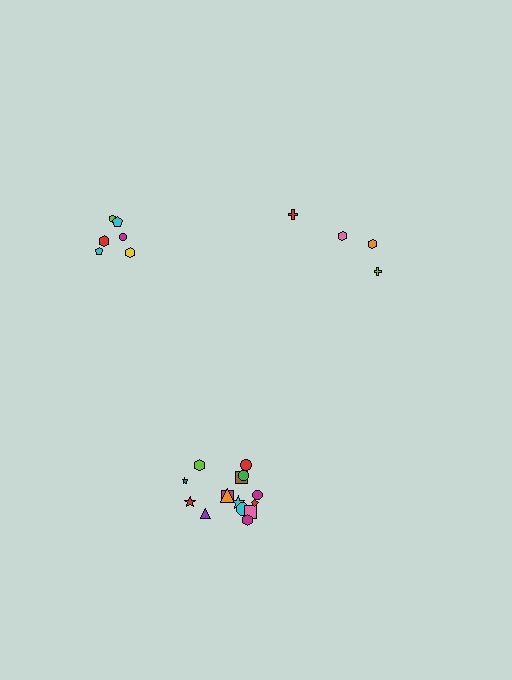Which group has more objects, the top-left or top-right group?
The top-left group.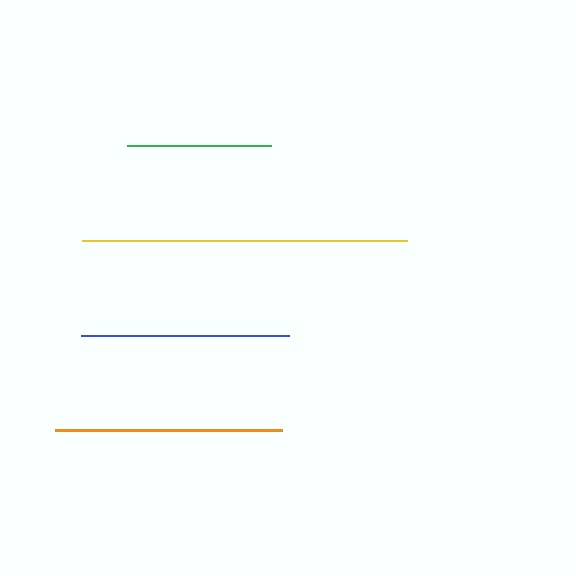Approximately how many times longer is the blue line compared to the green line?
The blue line is approximately 1.4 times the length of the green line.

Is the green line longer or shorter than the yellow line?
The yellow line is longer than the green line.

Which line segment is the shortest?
The green line is the shortest at approximately 144 pixels.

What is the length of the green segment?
The green segment is approximately 144 pixels long.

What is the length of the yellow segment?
The yellow segment is approximately 325 pixels long.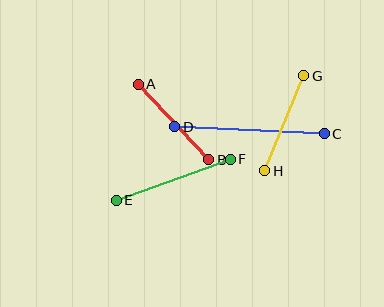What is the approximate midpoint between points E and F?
The midpoint is at approximately (173, 180) pixels.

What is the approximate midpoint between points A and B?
The midpoint is at approximately (173, 122) pixels.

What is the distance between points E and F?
The distance is approximately 121 pixels.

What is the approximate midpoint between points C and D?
The midpoint is at approximately (249, 130) pixels.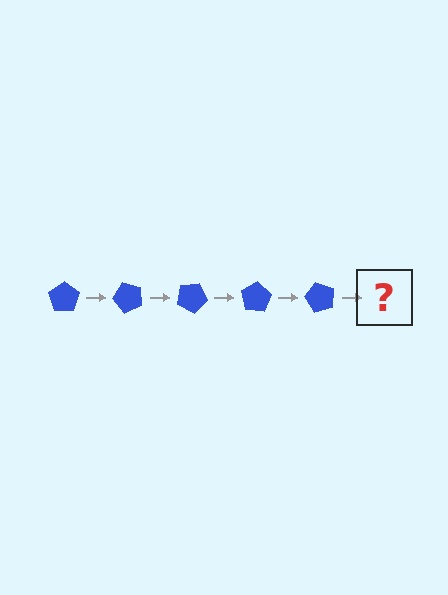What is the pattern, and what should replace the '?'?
The pattern is that the pentagon rotates 50 degrees each step. The '?' should be a blue pentagon rotated 250 degrees.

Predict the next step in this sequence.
The next step is a blue pentagon rotated 250 degrees.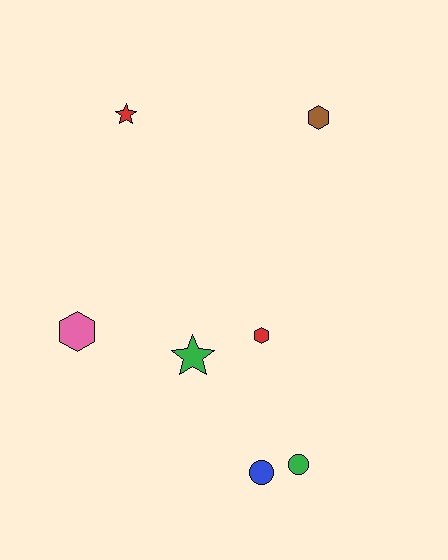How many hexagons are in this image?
There are 3 hexagons.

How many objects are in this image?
There are 7 objects.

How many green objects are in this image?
There are 2 green objects.